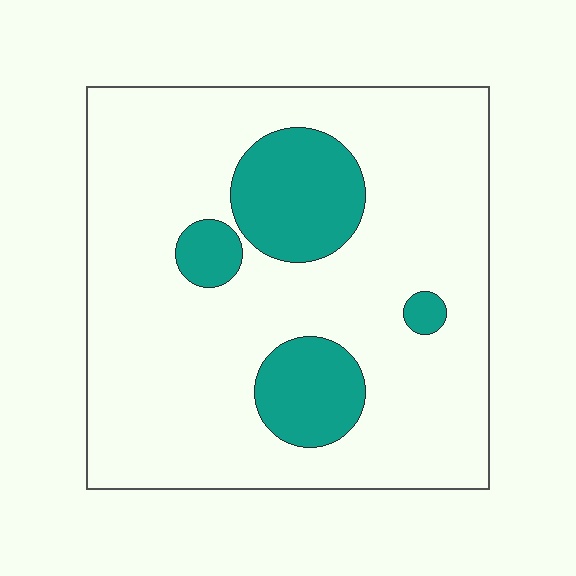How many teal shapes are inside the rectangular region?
4.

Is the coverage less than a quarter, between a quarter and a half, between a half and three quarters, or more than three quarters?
Less than a quarter.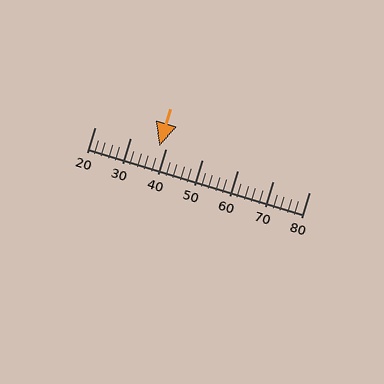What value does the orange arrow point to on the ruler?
The orange arrow points to approximately 38.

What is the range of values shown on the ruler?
The ruler shows values from 20 to 80.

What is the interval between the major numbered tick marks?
The major tick marks are spaced 10 units apart.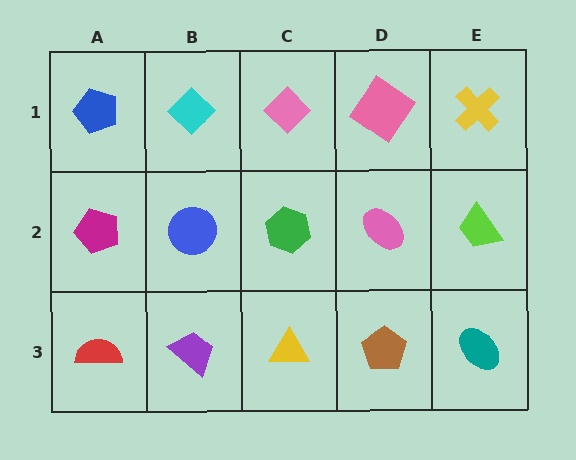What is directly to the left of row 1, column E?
A pink diamond.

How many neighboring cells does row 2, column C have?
4.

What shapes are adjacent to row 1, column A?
A magenta pentagon (row 2, column A), a cyan diamond (row 1, column B).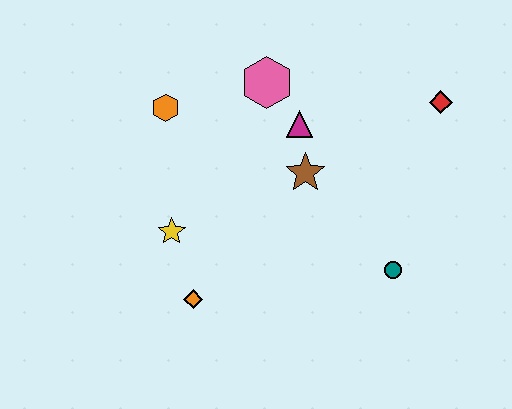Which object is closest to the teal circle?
The brown star is closest to the teal circle.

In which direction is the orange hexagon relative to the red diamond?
The orange hexagon is to the left of the red diamond.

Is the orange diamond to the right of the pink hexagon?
No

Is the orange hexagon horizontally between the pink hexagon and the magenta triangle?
No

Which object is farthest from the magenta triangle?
The orange diamond is farthest from the magenta triangle.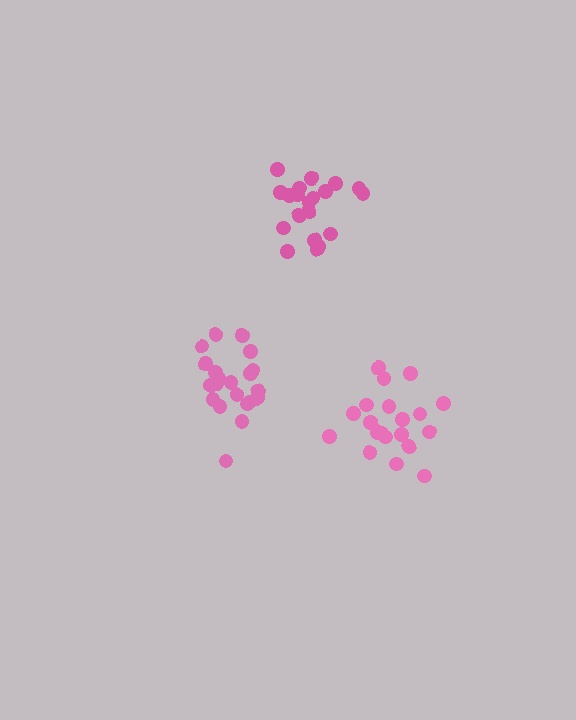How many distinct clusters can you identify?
There are 3 distinct clusters.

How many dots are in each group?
Group 1: 21 dots, Group 2: 20 dots, Group 3: 20 dots (61 total).